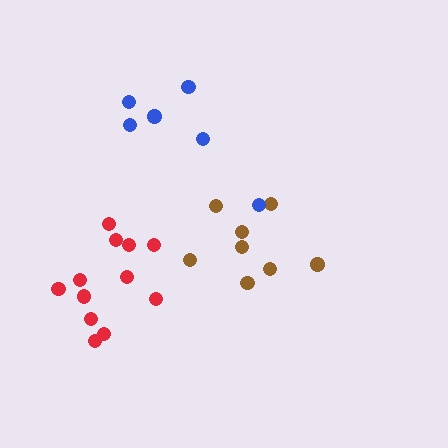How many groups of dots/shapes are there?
There are 3 groups.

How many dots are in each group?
Group 1: 8 dots, Group 2: 12 dots, Group 3: 6 dots (26 total).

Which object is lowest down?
The red cluster is bottommost.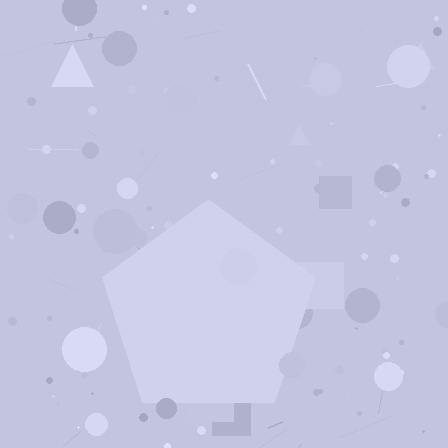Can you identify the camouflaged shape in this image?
The camouflaged shape is a pentagon.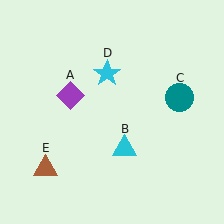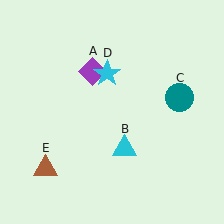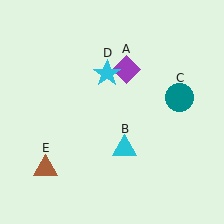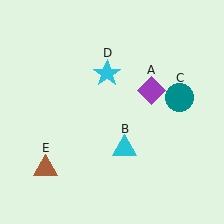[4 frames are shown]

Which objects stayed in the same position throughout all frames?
Cyan triangle (object B) and teal circle (object C) and cyan star (object D) and brown triangle (object E) remained stationary.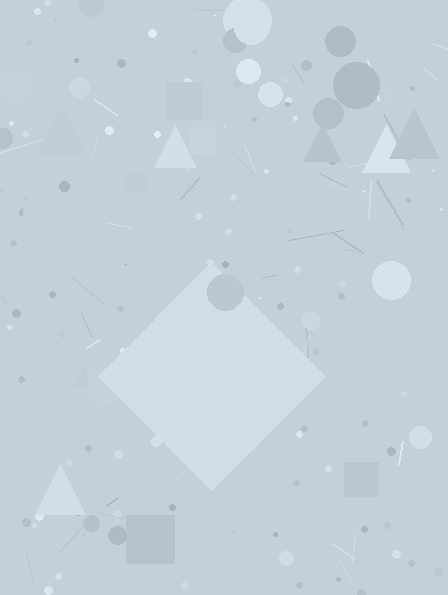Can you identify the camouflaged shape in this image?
The camouflaged shape is a diamond.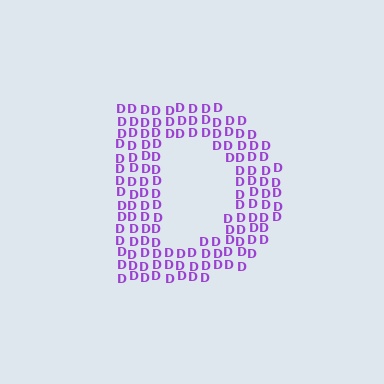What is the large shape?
The large shape is the letter D.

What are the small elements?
The small elements are letter D's.